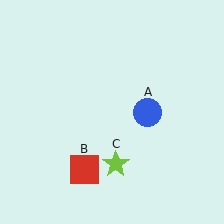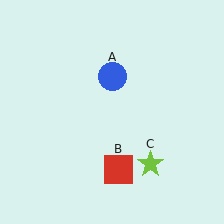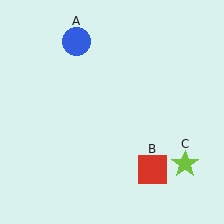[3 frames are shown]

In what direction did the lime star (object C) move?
The lime star (object C) moved right.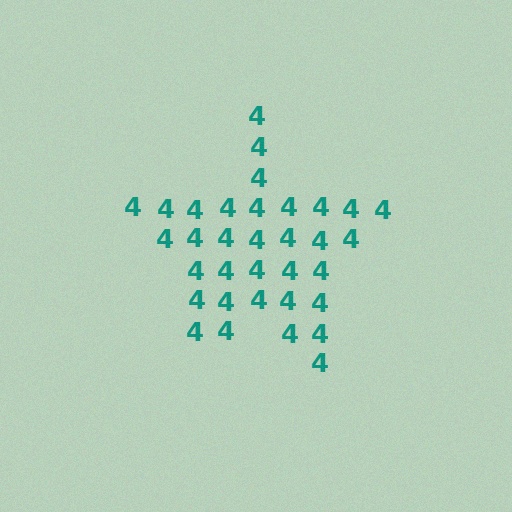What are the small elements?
The small elements are digit 4's.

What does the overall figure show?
The overall figure shows a star.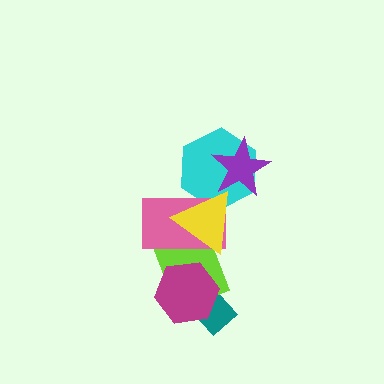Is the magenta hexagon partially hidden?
No, no other shape covers it.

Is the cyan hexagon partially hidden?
Yes, it is partially covered by another shape.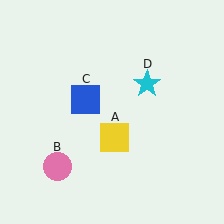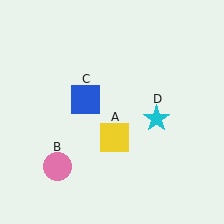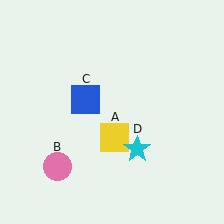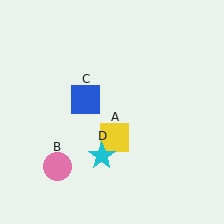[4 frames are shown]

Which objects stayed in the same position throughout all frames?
Yellow square (object A) and pink circle (object B) and blue square (object C) remained stationary.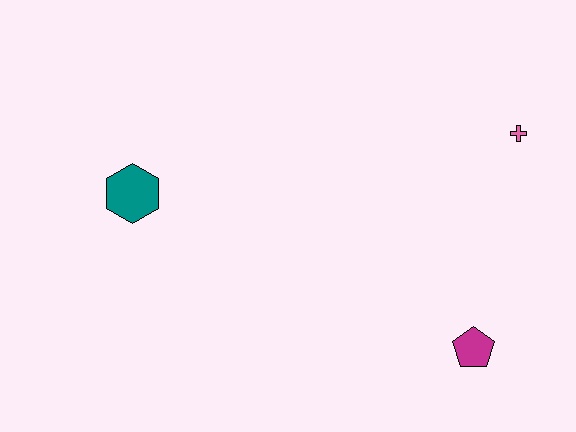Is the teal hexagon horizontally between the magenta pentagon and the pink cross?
No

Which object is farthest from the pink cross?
The teal hexagon is farthest from the pink cross.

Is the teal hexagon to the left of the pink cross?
Yes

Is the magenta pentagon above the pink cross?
No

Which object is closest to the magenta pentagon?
The pink cross is closest to the magenta pentagon.